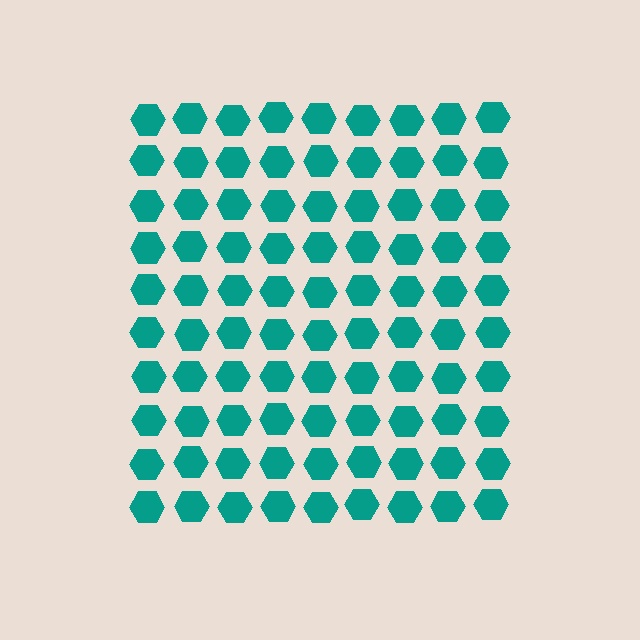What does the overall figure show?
The overall figure shows a square.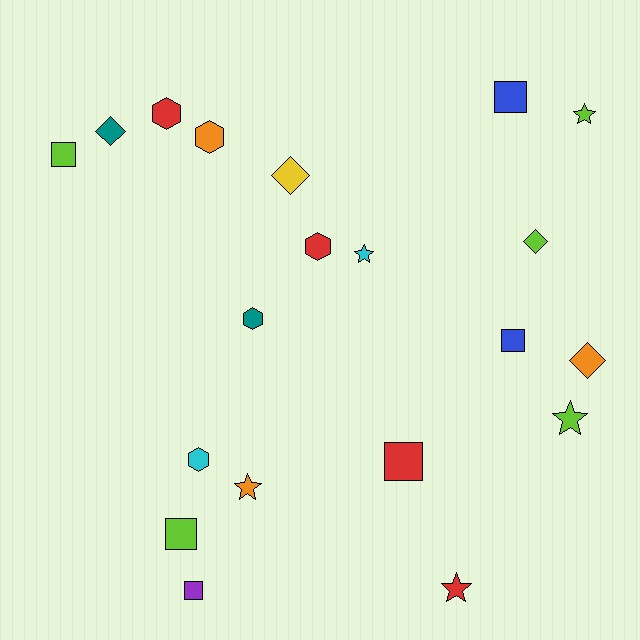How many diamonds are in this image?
There are 4 diamonds.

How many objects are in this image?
There are 20 objects.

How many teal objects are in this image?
There are 2 teal objects.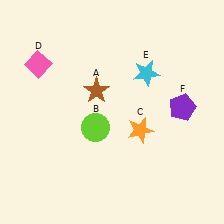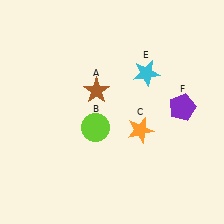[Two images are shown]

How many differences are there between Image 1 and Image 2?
There is 1 difference between the two images.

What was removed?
The pink diamond (D) was removed in Image 2.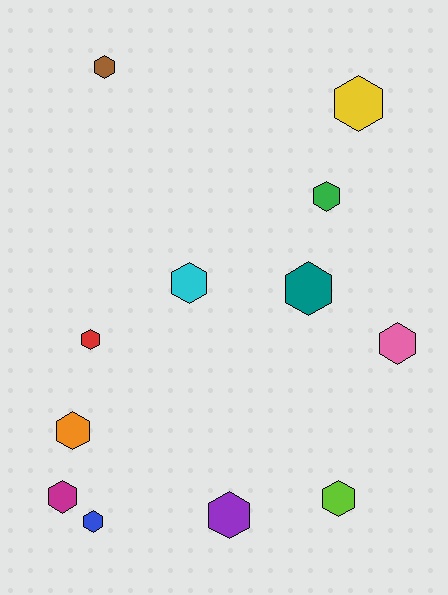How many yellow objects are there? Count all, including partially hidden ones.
There is 1 yellow object.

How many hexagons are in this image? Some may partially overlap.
There are 12 hexagons.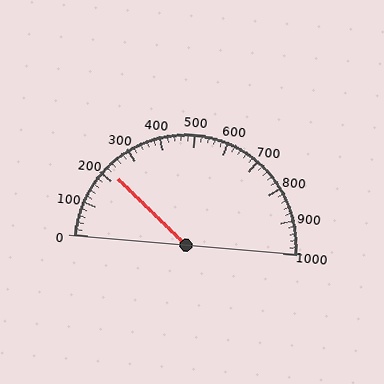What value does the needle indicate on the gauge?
The needle indicates approximately 220.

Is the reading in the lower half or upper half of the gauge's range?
The reading is in the lower half of the range (0 to 1000).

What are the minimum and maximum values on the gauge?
The gauge ranges from 0 to 1000.